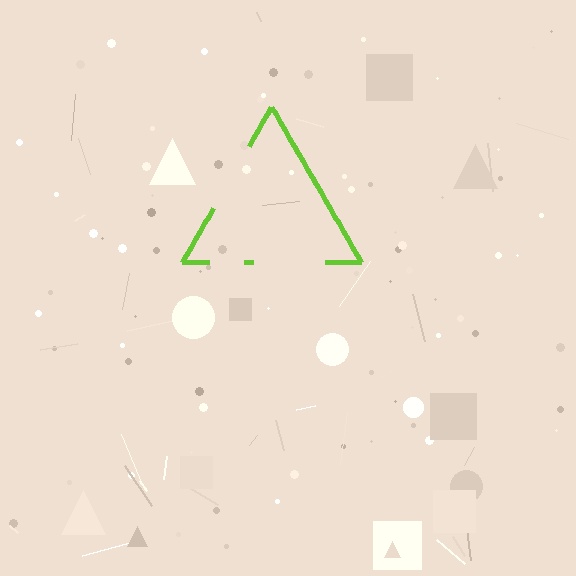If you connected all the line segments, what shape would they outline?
They would outline a triangle.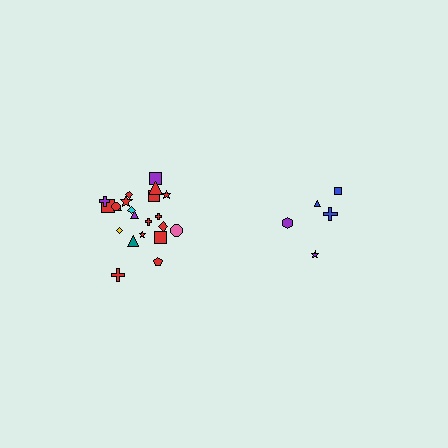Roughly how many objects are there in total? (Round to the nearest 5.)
Roughly 25 objects in total.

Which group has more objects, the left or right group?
The left group.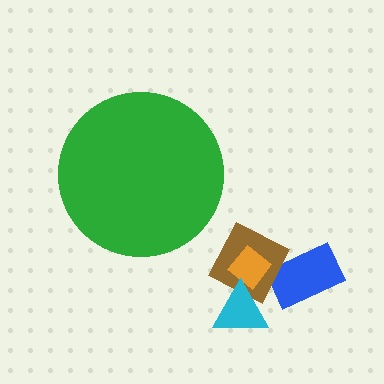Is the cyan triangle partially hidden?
No, the cyan triangle is fully visible.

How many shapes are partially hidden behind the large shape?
0 shapes are partially hidden.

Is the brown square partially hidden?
No, the brown square is fully visible.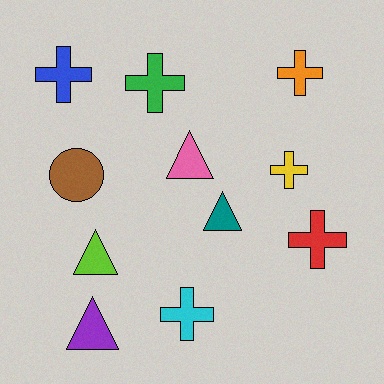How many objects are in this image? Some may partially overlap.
There are 11 objects.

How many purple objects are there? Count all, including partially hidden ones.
There is 1 purple object.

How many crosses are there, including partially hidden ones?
There are 6 crosses.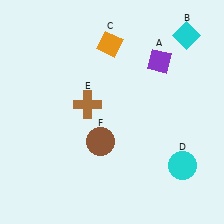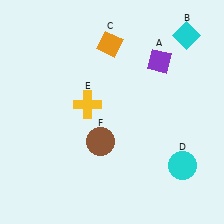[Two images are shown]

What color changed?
The cross (E) changed from brown in Image 1 to yellow in Image 2.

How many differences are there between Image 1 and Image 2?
There is 1 difference between the two images.